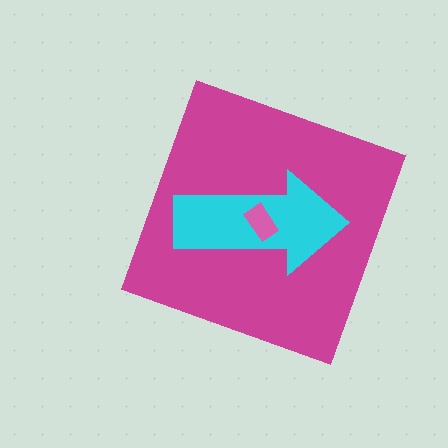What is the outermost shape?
The magenta diamond.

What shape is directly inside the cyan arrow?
The pink rectangle.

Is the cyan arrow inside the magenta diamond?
Yes.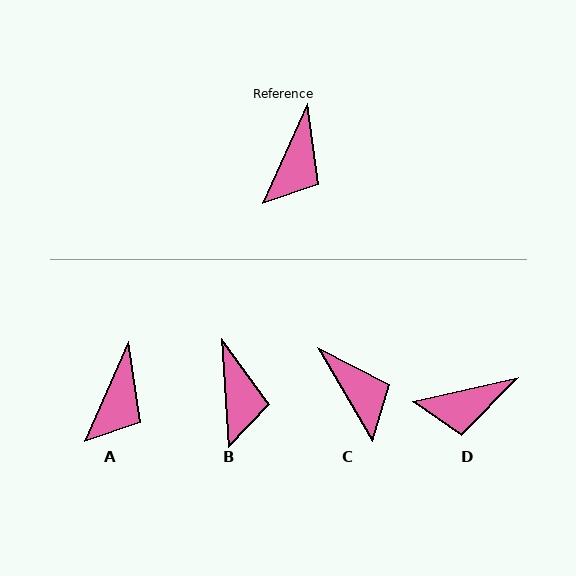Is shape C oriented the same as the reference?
No, it is off by about 55 degrees.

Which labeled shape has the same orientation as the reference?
A.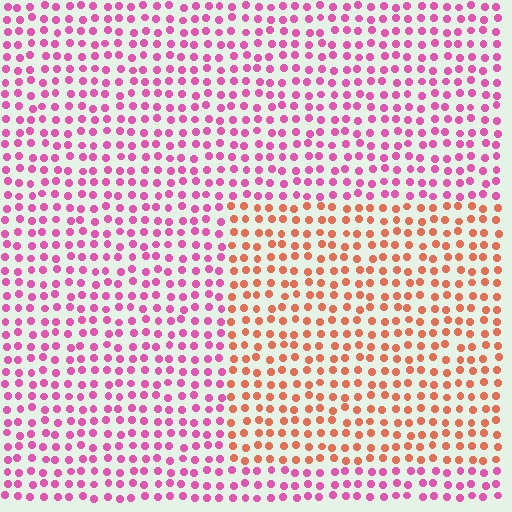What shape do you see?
I see a rectangle.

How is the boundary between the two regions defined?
The boundary is defined purely by a slight shift in hue (about 51 degrees). Spacing, size, and orientation are identical on both sides.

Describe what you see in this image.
The image is filled with small pink elements in a uniform arrangement. A rectangle-shaped region is visible where the elements are tinted to a slightly different hue, forming a subtle color boundary.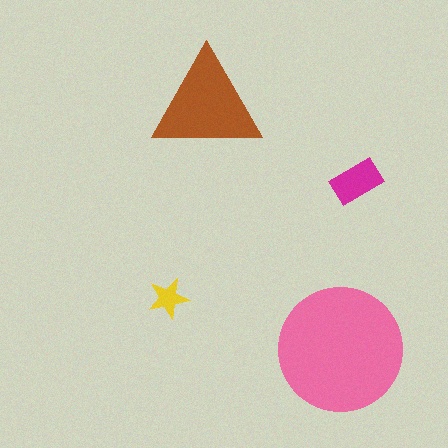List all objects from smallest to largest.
The yellow star, the magenta rectangle, the brown triangle, the pink circle.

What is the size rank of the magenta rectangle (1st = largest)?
3rd.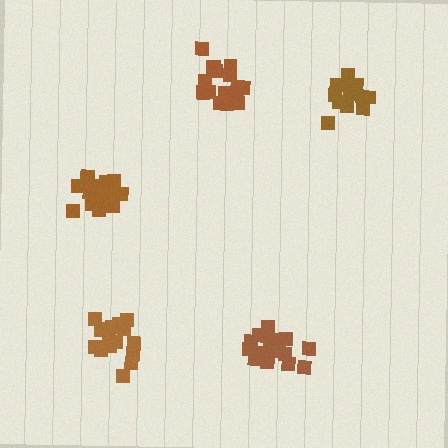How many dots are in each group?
Group 1: 18 dots, Group 2: 17 dots, Group 3: 15 dots, Group 4: 16 dots, Group 5: 17 dots (83 total).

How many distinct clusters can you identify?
There are 5 distinct clusters.